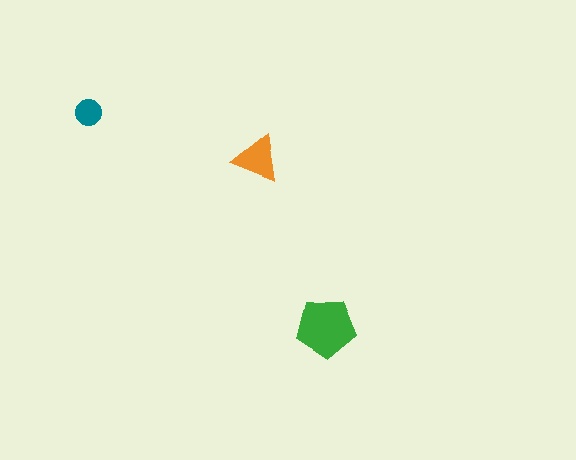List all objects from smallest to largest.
The teal circle, the orange triangle, the green pentagon.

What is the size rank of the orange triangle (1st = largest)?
2nd.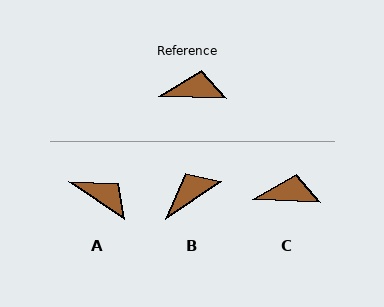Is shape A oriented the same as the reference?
No, it is off by about 32 degrees.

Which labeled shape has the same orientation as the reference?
C.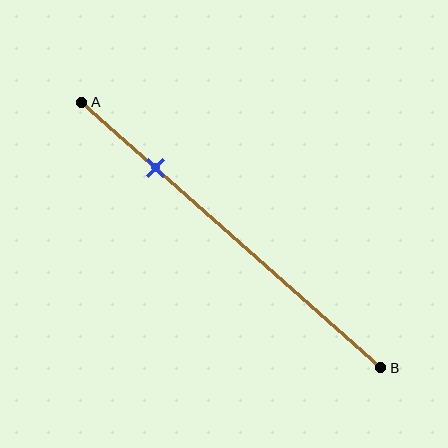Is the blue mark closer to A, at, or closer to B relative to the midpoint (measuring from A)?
The blue mark is closer to point A than the midpoint of segment AB.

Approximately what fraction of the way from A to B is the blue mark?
The blue mark is approximately 25% of the way from A to B.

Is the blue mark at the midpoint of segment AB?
No, the mark is at about 25% from A, not at the 50% midpoint.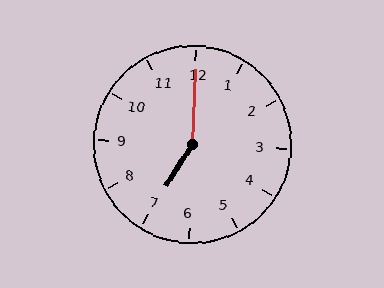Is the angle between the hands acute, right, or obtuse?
It is obtuse.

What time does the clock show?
7:00.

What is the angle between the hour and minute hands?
Approximately 150 degrees.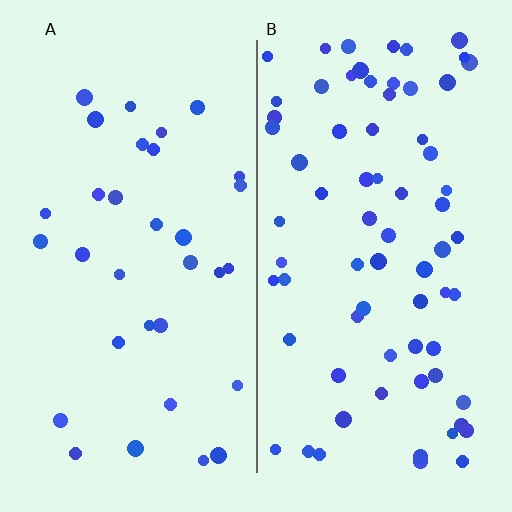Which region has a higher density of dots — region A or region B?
B (the right).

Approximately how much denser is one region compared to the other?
Approximately 2.2× — region B over region A.